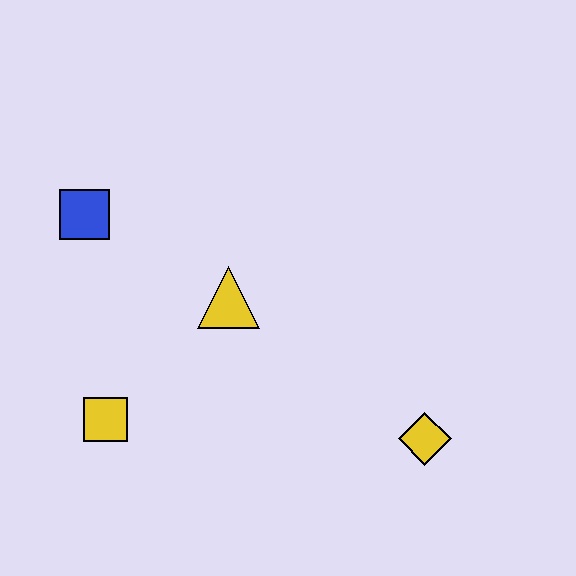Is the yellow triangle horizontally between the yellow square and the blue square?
No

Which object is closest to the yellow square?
The yellow triangle is closest to the yellow square.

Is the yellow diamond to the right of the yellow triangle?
Yes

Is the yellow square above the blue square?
No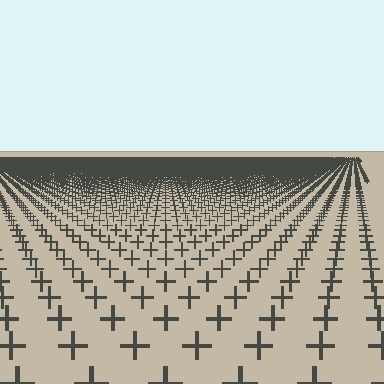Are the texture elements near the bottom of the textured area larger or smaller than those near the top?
Larger. Near the bottom, elements are closer to the viewer and appear at a bigger on-screen size.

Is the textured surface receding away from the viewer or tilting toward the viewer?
The surface is receding away from the viewer. Texture elements get smaller and denser toward the top.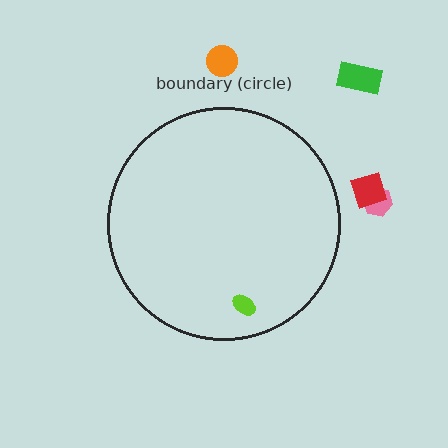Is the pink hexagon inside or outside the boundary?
Outside.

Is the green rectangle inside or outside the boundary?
Outside.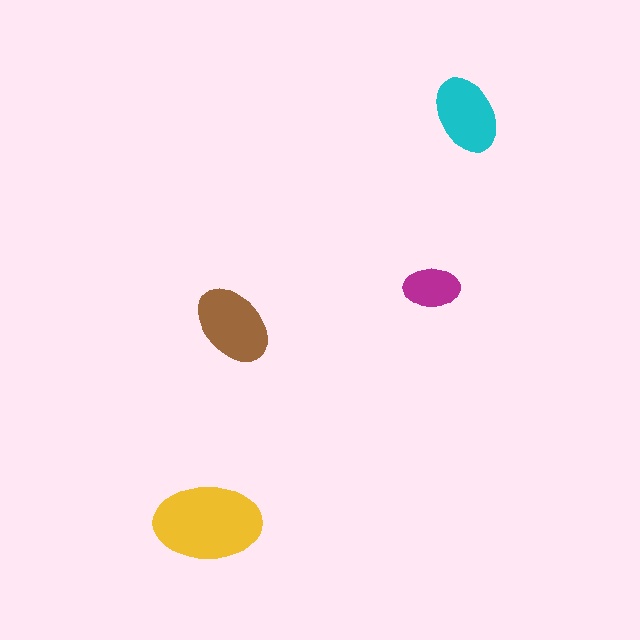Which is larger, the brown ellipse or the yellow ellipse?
The yellow one.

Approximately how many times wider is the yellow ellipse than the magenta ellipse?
About 2 times wider.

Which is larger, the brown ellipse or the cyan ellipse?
The brown one.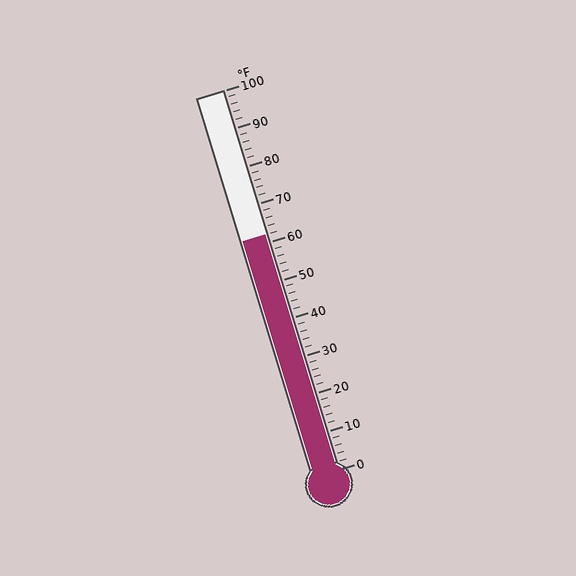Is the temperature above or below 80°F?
The temperature is below 80°F.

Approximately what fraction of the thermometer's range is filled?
The thermometer is filled to approximately 60% of its range.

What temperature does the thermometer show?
The thermometer shows approximately 62°F.